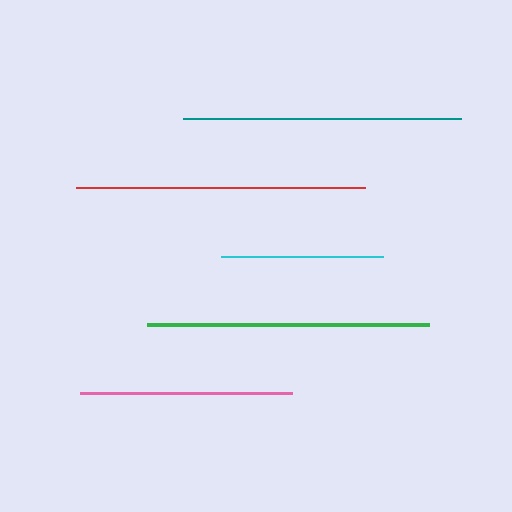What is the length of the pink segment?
The pink segment is approximately 213 pixels long.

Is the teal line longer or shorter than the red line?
The red line is longer than the teal line.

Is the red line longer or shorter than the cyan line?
The red line is longer than the cyan line.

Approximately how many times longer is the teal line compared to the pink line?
The teal line is approximately 1.3 times the length of the pink line.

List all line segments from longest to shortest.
From longest to shortest: red, green, teal, pink, cyan.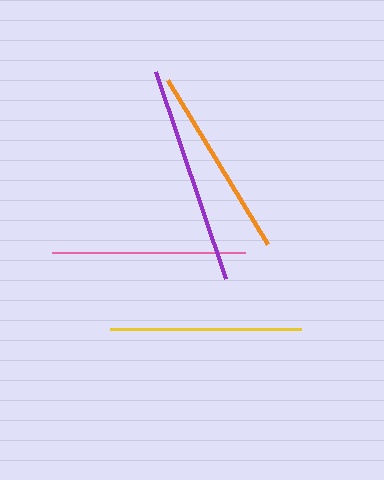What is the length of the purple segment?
The purple segment is approximately 219 pixels long.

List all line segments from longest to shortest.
From longest to shortest: purple, pink, orange, yellow.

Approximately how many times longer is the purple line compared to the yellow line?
The purple line is approximately 1.1 times the length of the yellow line.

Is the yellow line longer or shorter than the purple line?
The purple line is longer than the yellow line.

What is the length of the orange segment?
The orange segment is approximately 192 pixels long.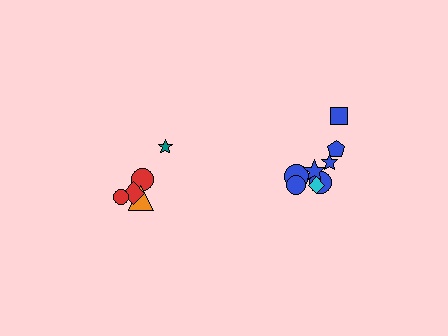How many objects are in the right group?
There are 8 objects.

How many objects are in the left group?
There are 5 objects.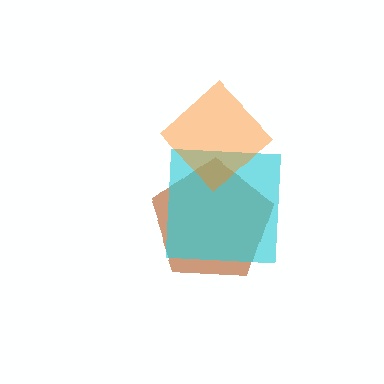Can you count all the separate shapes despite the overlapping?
Yes, there are 3 separate shapes.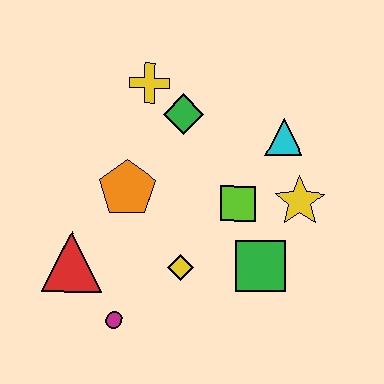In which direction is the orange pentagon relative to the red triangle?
The orange pentagon is above the red triangle.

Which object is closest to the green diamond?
The yellow cross is closest to the green diamond.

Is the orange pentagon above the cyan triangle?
No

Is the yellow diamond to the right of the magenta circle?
Yes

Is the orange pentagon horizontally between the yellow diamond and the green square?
No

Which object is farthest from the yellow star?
The red triangle is farthest from the yellow star.